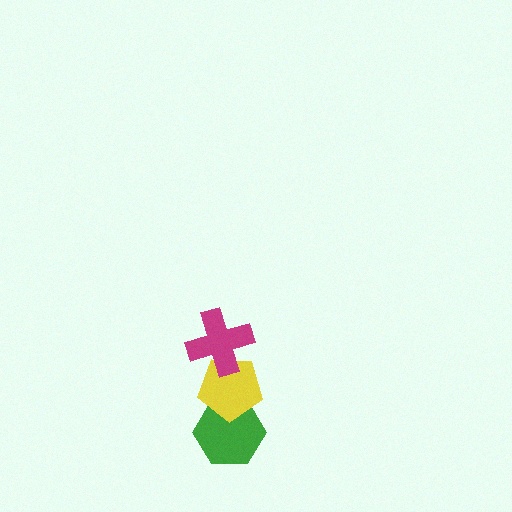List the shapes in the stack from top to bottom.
From top to bottom: the magenta cross, the yellow pentagon, the green hexagon.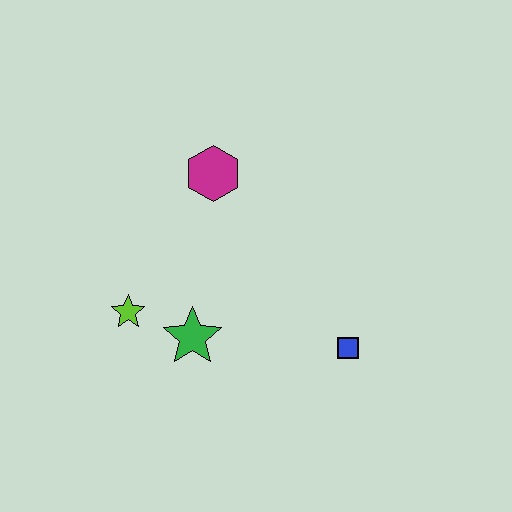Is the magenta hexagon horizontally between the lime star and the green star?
No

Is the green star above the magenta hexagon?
No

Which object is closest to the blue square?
The green star is closest to the blue square.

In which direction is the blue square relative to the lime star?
The blue square is to the right of the lime star.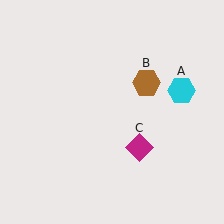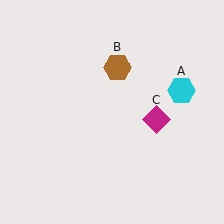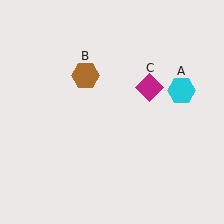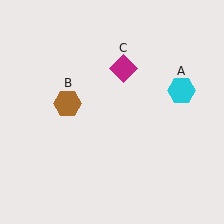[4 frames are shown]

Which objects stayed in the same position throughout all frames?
Cyan hexagon (object A) remained stationary.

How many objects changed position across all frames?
2 objects changed position: brown hexagon (object B), magenta diamond (object C).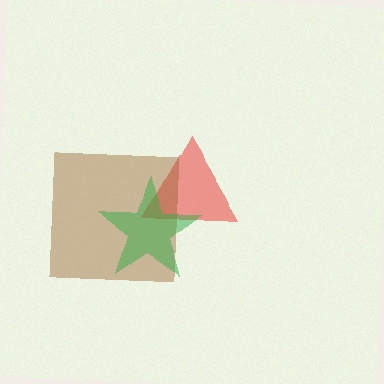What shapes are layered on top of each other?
The layered shapes are: a red triangle, a brown square, a green star.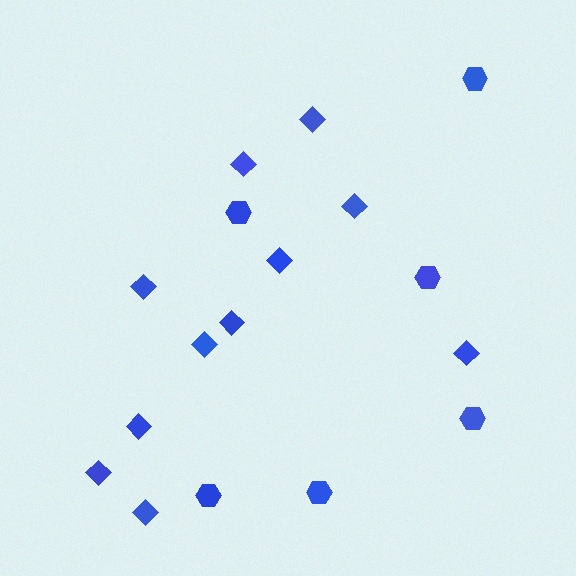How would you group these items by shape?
There are 2 groups: one group of hexagons (6) and one group of diamonds (11).